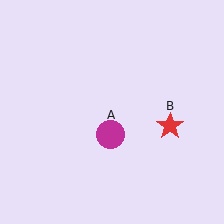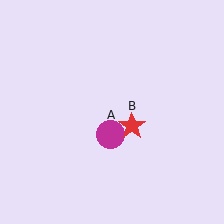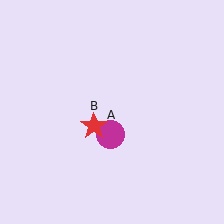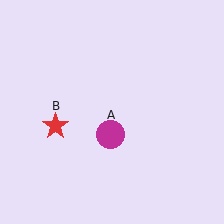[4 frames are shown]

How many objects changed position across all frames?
1 object changed position: red star (object B).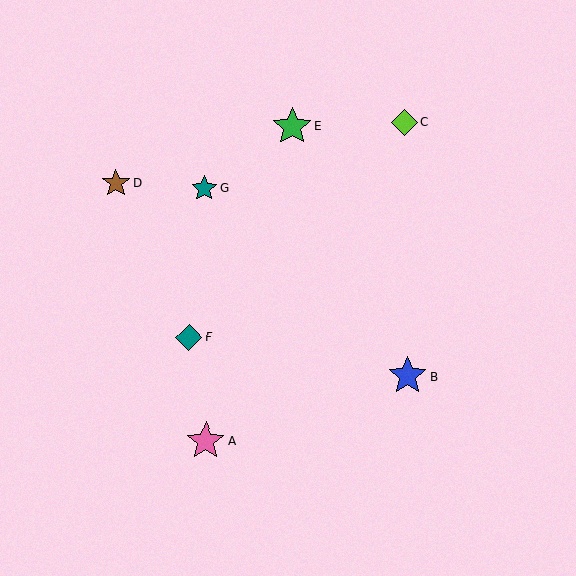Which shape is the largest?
The pink star (labeled A) is the largest.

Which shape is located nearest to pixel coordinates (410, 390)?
The blue star (labeled B) at (408, 376) is nearest to that location.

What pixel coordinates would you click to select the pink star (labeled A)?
Click at (206, 441) to select the pink star A.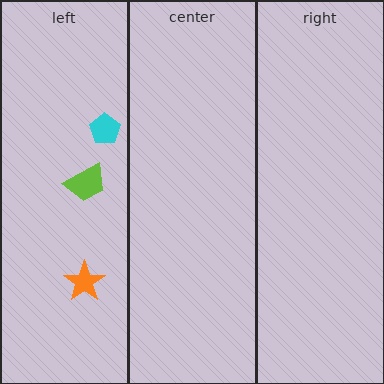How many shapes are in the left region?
3.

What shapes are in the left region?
The orange star, the cyan pentagon, the lime trapezoid.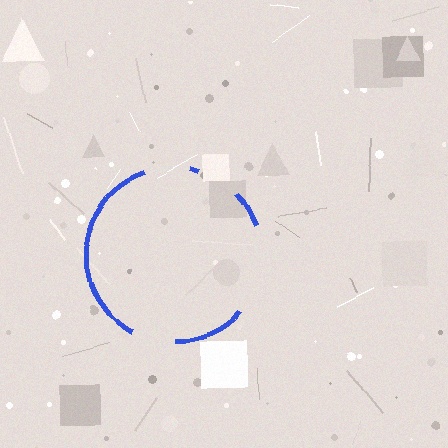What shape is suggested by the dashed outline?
The dashed outline suggests a circle.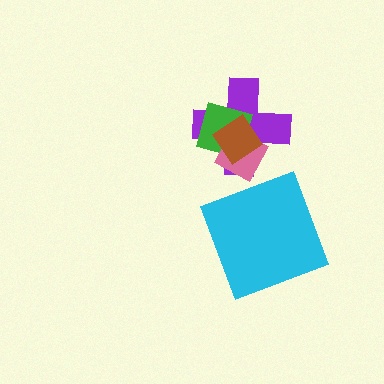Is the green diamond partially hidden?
Yes, it is partially covered by another shape.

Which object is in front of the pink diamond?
The brown diamond is in front of the pink diamond.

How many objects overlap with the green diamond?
3 objects overlap with the green diamond.